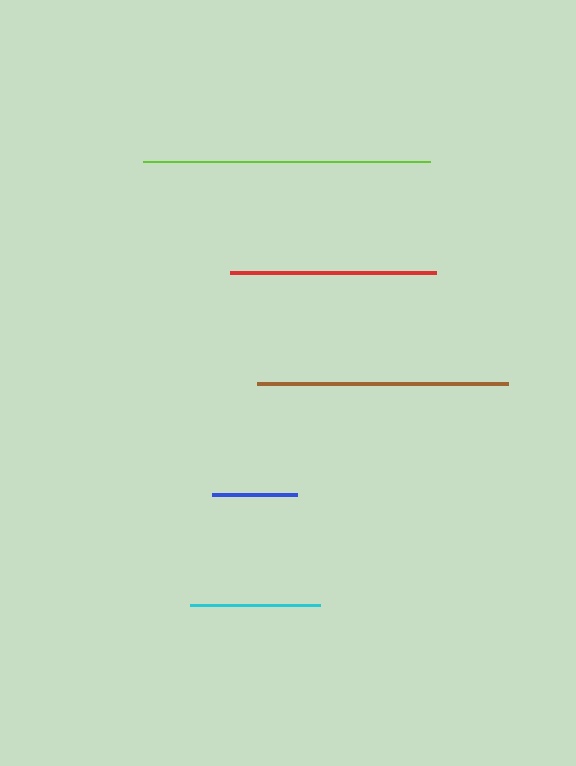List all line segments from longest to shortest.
From longest to shortest: lime, brown, red, cyan, blue.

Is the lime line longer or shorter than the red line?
The lime line is longer than the red line.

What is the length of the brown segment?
The brown segment is approximately 251 pixels long.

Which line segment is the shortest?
The blue line is the shortest at approximately 84 pixels.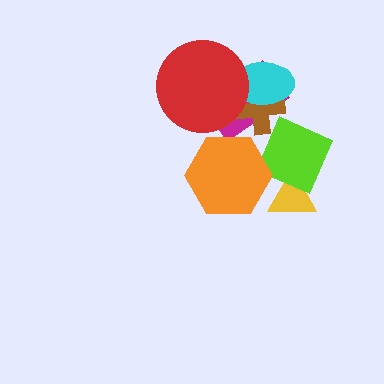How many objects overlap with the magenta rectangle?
3 objects overlap with the magenta rectangle.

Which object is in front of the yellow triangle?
The lime diamond is in front of the yellow triangle.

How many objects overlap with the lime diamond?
3 objects overlap with the lime diamond.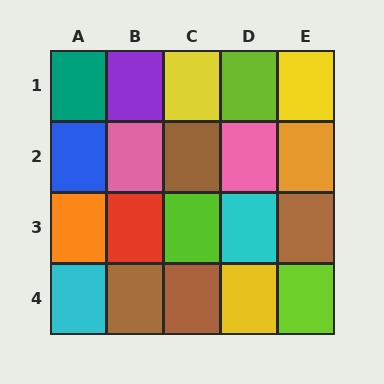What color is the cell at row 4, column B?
Brown.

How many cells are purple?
1 cell is purple.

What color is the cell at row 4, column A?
Cyan.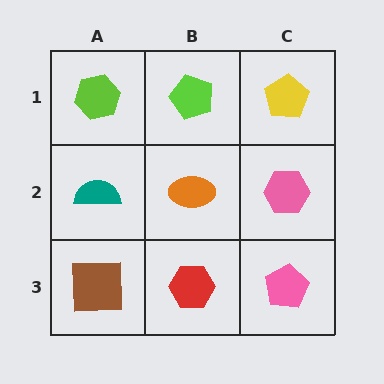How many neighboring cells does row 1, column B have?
3.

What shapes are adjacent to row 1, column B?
An orange ellipse (row 2, column B), a lime hexagon (row 1, column A), a yellow pentagon (row 1, column C).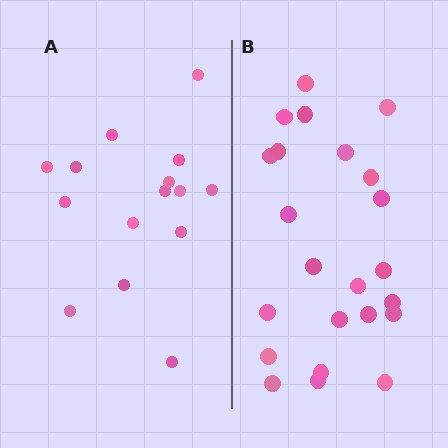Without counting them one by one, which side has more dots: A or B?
Region B (the right region) has more dots.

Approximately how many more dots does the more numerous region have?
Region B has roughly 8 or so more dots than region A.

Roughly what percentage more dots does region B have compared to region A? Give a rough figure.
About 55% more.